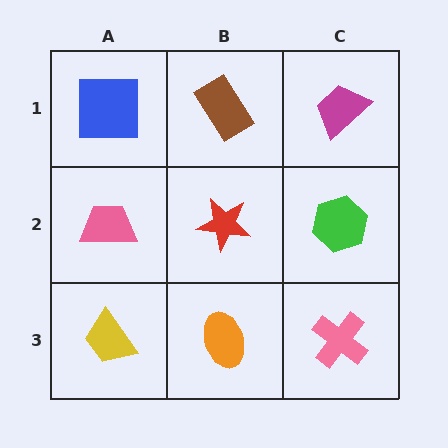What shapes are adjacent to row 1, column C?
A green hexagon (row 2, column C), a brown rectangle (row 1, column B).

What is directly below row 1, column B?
A red star.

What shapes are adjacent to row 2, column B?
A brown rectangle (row 1, column B), an orange ellipse (row 3, column B), a pink trapezoid (row 2, column A), a green hexagon (row 2, column C).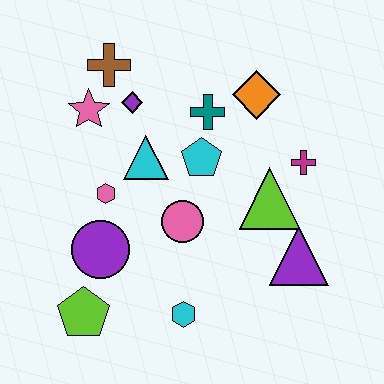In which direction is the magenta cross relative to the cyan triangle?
The magenta cross is to the right of the cyan triangle.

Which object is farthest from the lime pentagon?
The orange diamond is farthest from the lime pentagon.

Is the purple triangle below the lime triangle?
Yes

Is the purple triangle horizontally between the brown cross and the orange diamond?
No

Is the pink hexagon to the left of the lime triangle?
Yes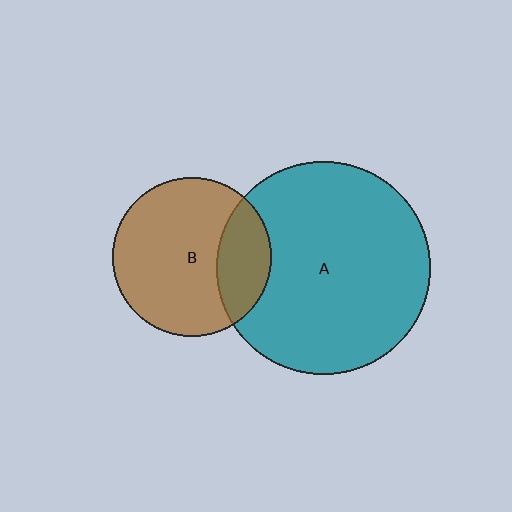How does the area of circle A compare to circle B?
Approximately 1.8 times.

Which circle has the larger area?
Circle A (teal).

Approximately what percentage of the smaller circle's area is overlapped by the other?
Approximately 25%.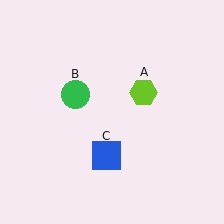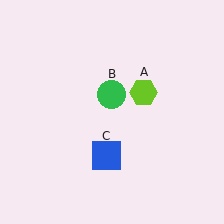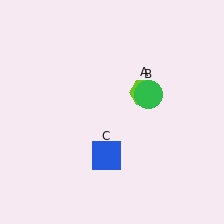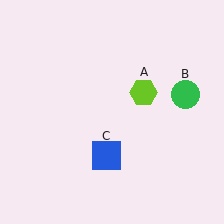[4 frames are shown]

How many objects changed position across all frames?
1 object changed position: green circle (object B).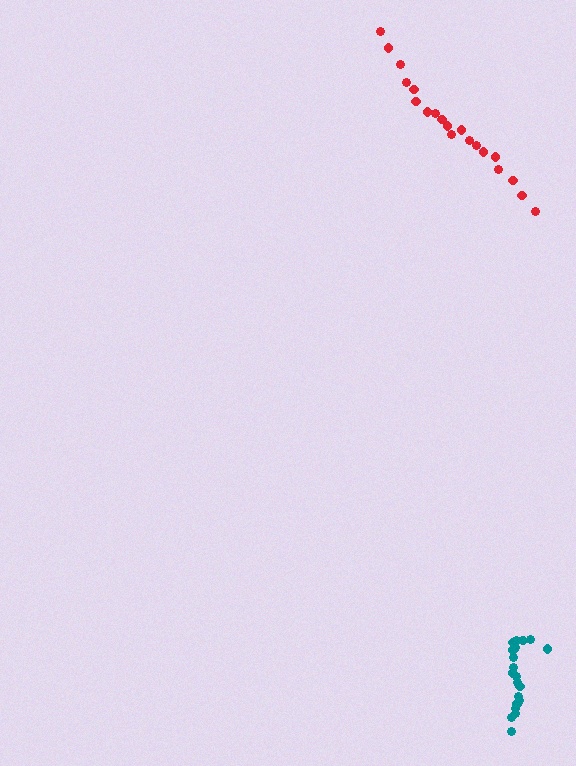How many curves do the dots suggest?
There are 2 distinct paths.